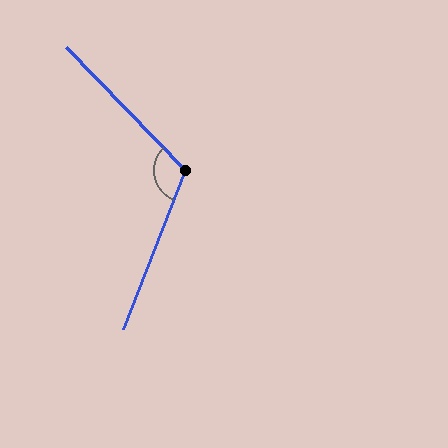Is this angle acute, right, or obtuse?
It is obtuse.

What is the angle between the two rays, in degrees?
Approximately 115 degrees.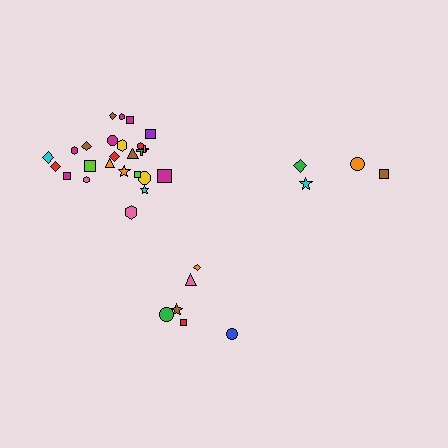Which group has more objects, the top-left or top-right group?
The top-left group.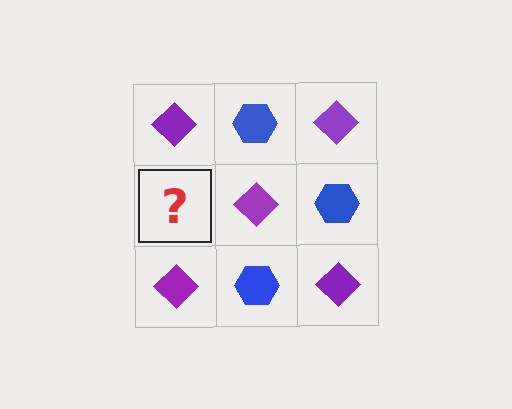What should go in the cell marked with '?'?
The missing cell should contain a blue hexagon.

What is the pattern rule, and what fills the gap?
The rule is that it alternates purple diamond and blue hexagon in a checkerboard pattern. The gap should be filled with a blue hexagon.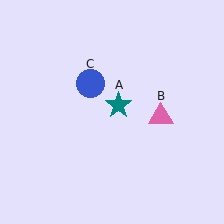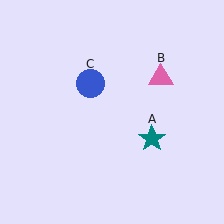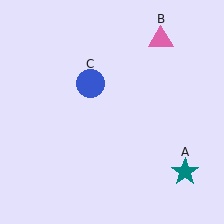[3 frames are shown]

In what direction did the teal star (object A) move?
The teal star (object A) moved down and to the right.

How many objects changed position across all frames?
2 objects changed position: teal star (object A), pink triangle (object B).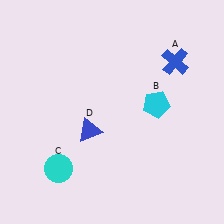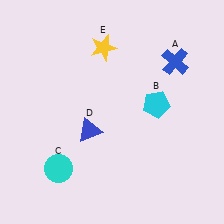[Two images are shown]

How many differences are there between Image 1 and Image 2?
There is 1 difference between the two images.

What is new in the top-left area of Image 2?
A yellow star (E) was added in the top-left area of Image 2.